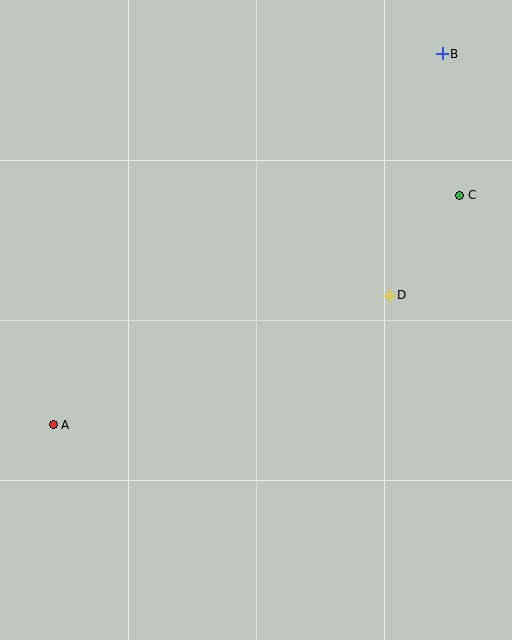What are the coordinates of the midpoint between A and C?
The midpoint between A and C is at (257, 310).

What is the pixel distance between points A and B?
The distance between A and B is 537 pixels.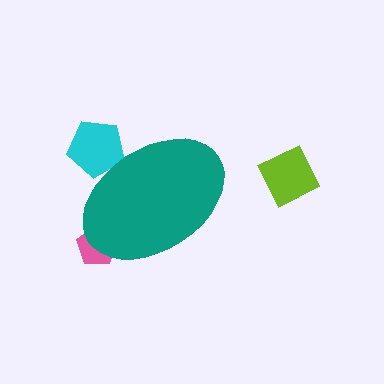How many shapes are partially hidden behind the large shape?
2 shapes are partially hidden.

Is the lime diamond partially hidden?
No, the lime diamond is fully visible.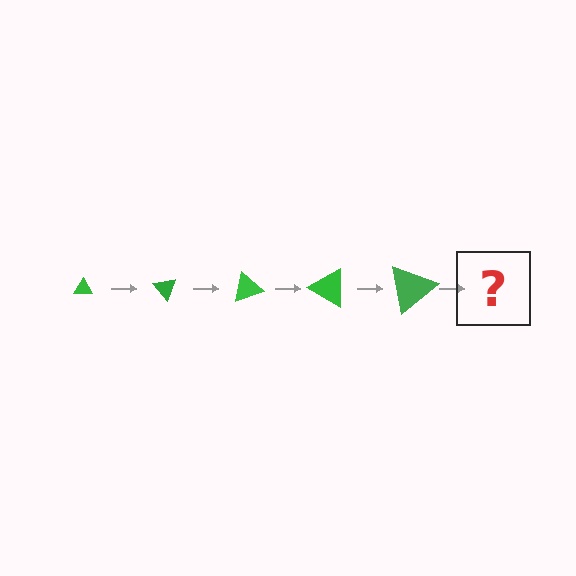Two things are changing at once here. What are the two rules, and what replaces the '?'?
The two rules are that the triangle grows larger each step and it rotates 50 degrees each step. The '?' should be a triangle, larger than the previous one and rotated 250 degrees from the start.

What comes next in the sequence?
The next element should be a triangle, larger than the previous one and rotated 250 degrees from the start.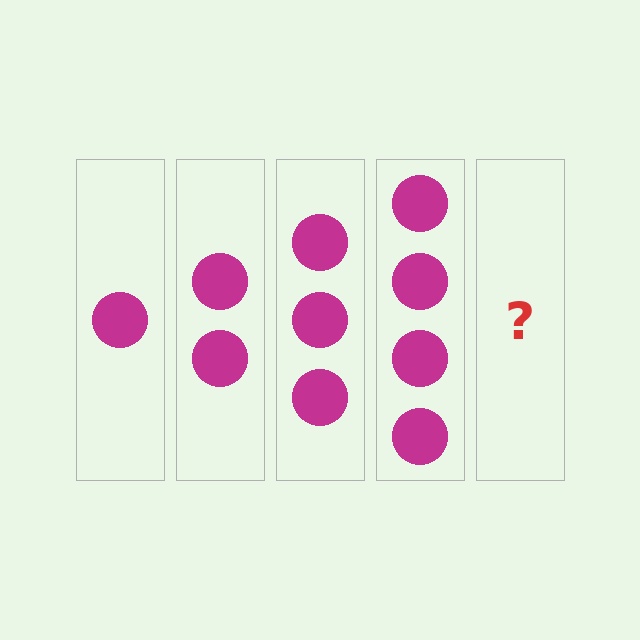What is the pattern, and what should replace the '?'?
The pattern is that each step adds one more circle. The '?' should be 5 circles.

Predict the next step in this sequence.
The next step is 5 circles.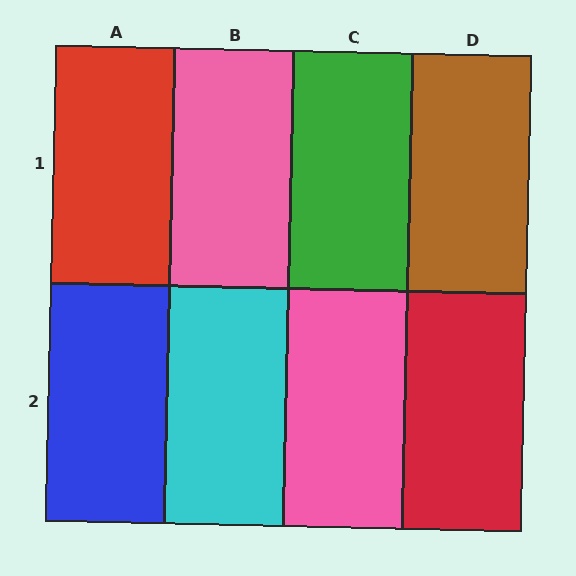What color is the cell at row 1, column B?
Pink.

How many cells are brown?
1 cell is brown.